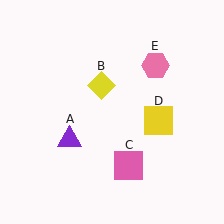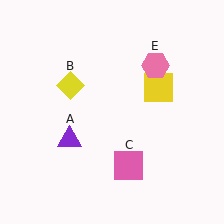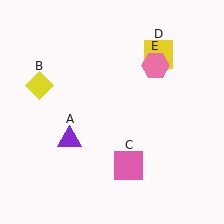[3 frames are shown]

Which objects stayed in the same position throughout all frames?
Purple triangle (object A) and pink square (object C) and pink hexagon (object E) remained stationary.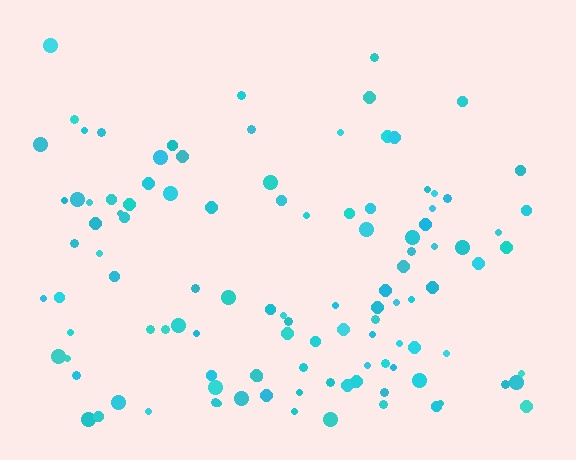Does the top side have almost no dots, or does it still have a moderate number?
Still a moderate number, just noticeably fewer than the bottom.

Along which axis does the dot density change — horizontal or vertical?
Vertical.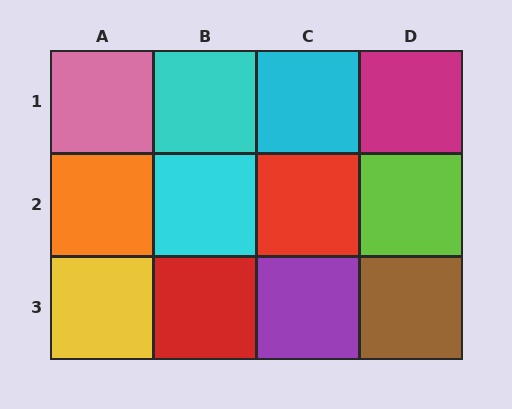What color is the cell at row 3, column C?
Purple.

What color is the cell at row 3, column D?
Brown.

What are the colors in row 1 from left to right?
Pink, cyan, cyan, magenta.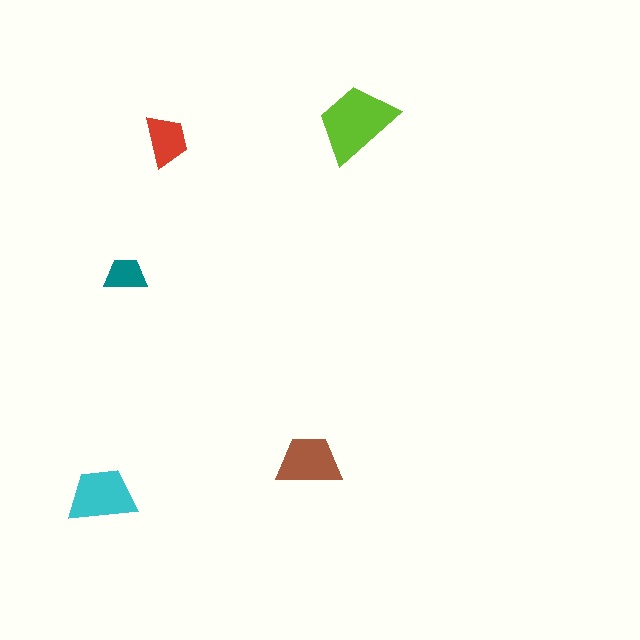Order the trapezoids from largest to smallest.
the lime one, the cyan one, the brown one, the red one, the teal one.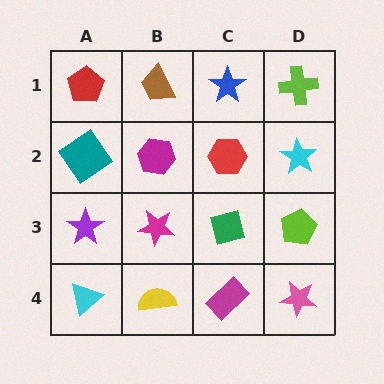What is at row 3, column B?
A magenta star.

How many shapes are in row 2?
4 shapes.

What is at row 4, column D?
A pink star.